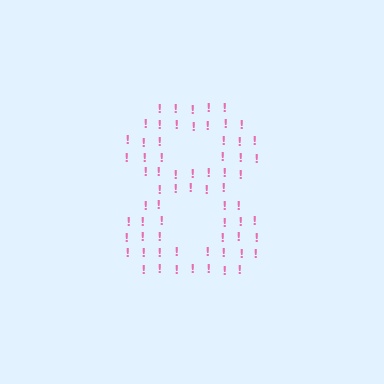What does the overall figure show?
The overall figure shows the digit 8.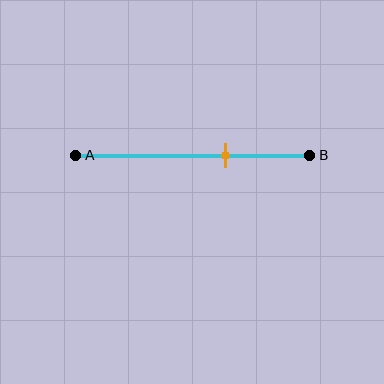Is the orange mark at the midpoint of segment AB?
No, the mark is at about 65% from A, not at the 50% midpoint.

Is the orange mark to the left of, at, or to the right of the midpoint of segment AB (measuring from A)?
The orange mark is to the right of the midpoint of segment AB.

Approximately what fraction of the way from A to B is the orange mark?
The orange mark is approximately 65% of the way from A to B.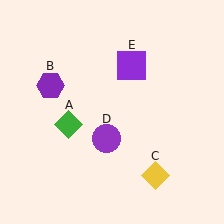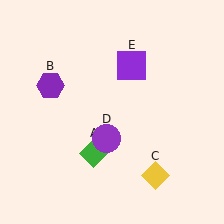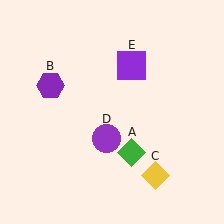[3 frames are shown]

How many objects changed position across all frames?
1 object changed position: green diamond (object A).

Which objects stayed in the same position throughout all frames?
Purple hexagon (object B) and yellow diamond (object C) and purple circle (object D) and purple square (object E) remained stationary.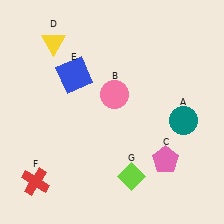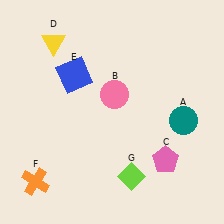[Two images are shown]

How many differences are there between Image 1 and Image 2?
There is 1 difference between the two images.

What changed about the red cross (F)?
In Image 1, F is red. In Image 2, it changed to orange.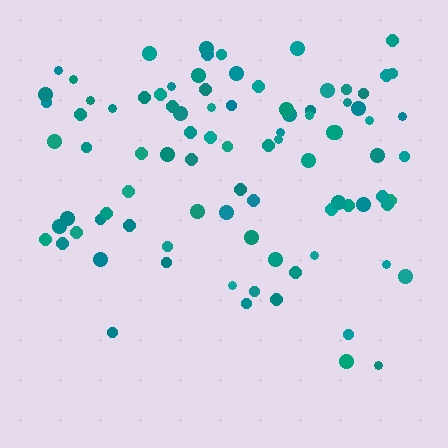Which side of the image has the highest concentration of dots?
The top.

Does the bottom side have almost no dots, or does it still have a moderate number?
Still a moderate number, just noticeably fewer than the top.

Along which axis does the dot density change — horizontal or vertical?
Vertical.